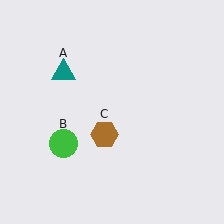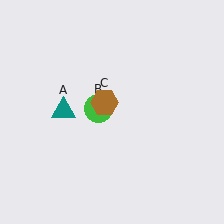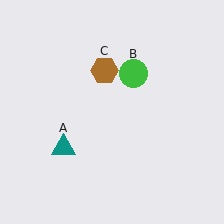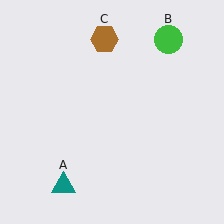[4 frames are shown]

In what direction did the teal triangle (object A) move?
The teal triangle (object A) moved down.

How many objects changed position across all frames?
3 objects changed position: teal triangle (object A), green circle (object B), brown hexagon (object C).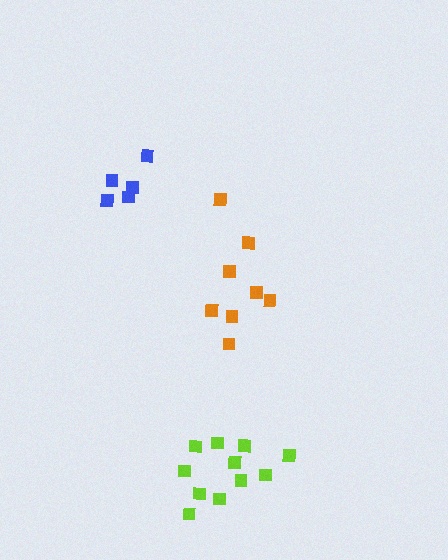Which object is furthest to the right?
The orange cluster is rightmost.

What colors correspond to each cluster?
The clusters are colored: blue, lime, orange.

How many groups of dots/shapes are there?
There are 3 groups.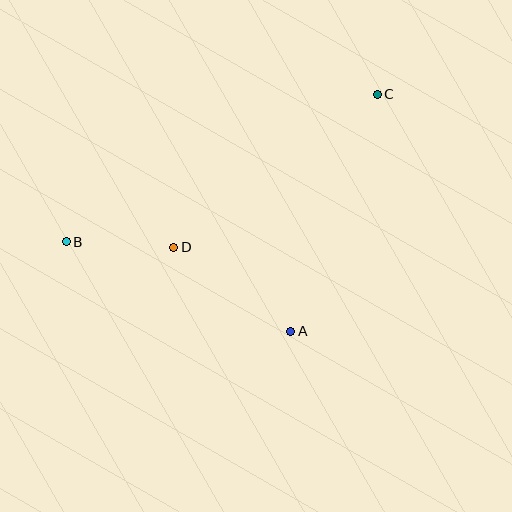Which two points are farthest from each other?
Points B and C are farthest from each other.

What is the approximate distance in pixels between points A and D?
The distance between A and D is approximately 144 pixels.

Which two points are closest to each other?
Points B and D are closest to each other.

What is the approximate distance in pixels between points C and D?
The distance between C and D is approximately 255 pixels.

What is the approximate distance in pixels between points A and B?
The distance between A and B is approximately 241 pixels.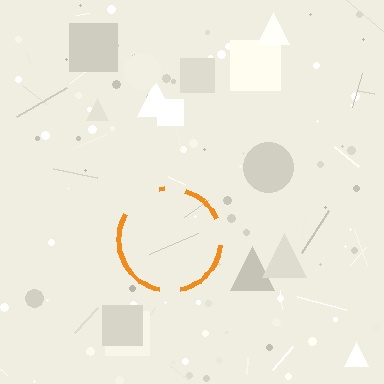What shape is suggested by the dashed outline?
The dashed outline suggests a circle.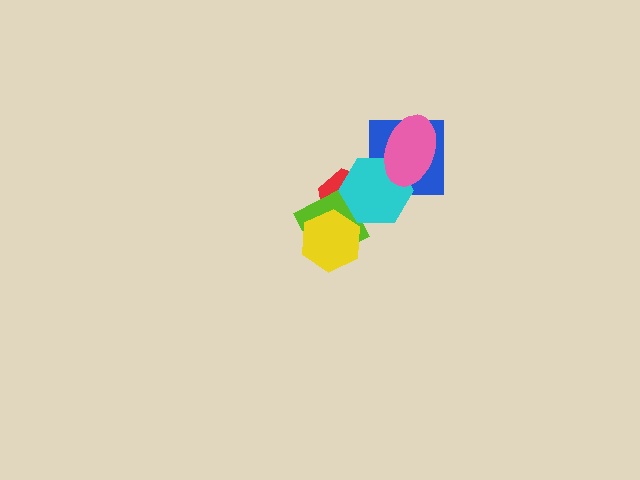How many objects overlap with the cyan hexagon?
4 objects overlap with the cyan hexagon.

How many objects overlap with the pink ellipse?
2 objects overlap with the pink ellipse.